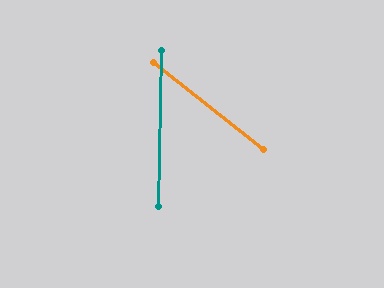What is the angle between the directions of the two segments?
Approximately 53 degrees.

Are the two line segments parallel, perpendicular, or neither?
Neither parallel nor perpendicular — they differ by about 53°.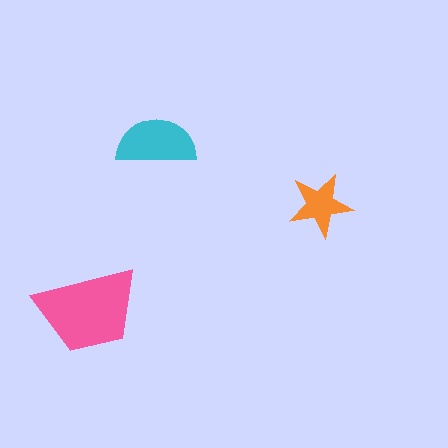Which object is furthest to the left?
The pink trapezoid is leftmost.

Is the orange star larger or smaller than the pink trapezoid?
Smaller.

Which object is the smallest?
The orange star.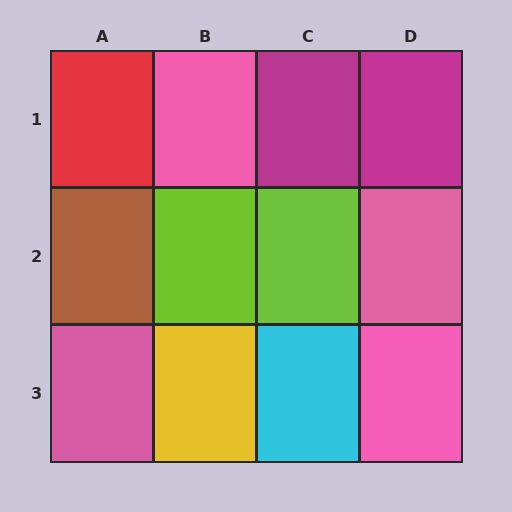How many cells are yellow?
1 cell is yellow.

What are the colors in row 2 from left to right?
Brown, lime, lime, pink.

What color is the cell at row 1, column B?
Pink.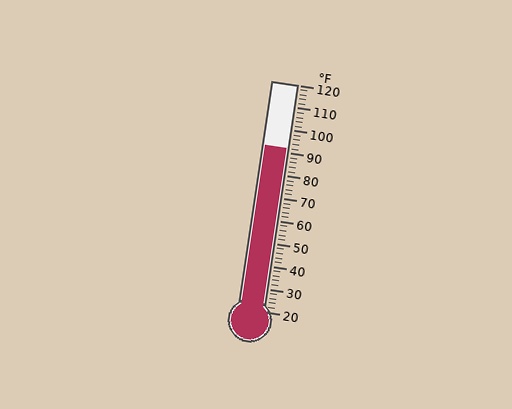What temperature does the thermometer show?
The thermometer shows approximately 92°F.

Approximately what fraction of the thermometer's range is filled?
The thermometer is filled to approximately 70% of its range.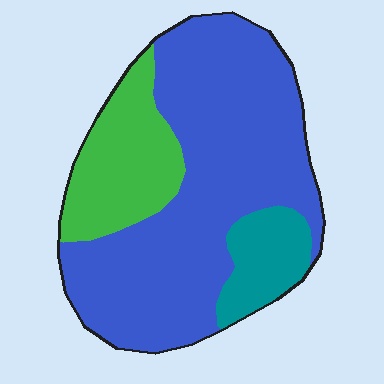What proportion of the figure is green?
Green covers roughly 20% of the figure.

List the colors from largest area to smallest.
From largest to smallest: blue, green, teal.